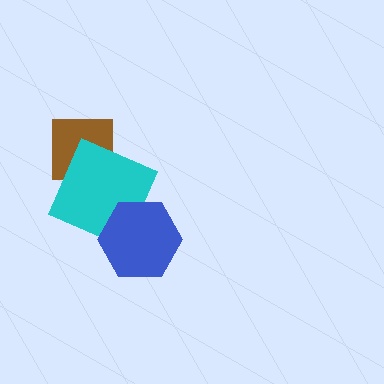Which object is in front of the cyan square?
The blue hexagon is in front of the cyan square.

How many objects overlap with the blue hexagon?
1 object overlaps with the blue hexagon.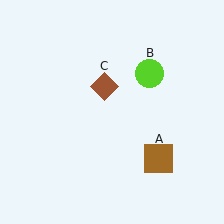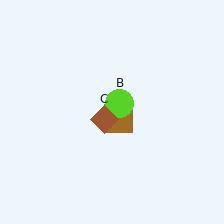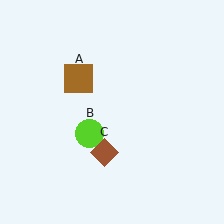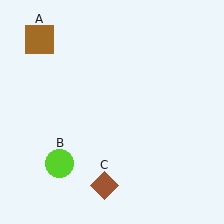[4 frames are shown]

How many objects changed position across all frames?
3 objects changed position: brown square (object A), lime circle (object B), brown diamond (object C).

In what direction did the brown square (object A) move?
The brown square (object A) moved up and to the left.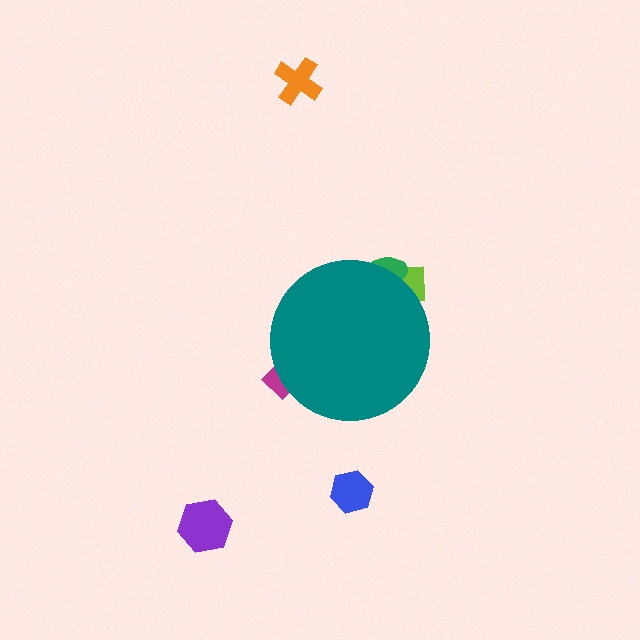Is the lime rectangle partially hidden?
Yes, the lime rectangle is partially hidden behind the teal circle.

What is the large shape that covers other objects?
A teal circle.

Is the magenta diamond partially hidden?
Yes, the magenta diamond is partially hidden behind the teal circle.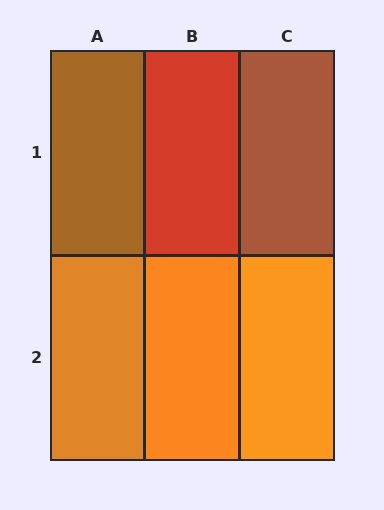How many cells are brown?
2 cells are brown.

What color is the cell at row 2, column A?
Orange.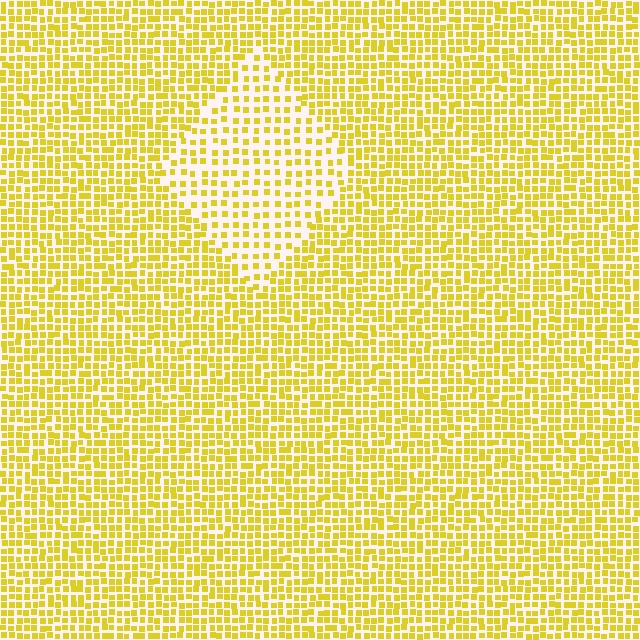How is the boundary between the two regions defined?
The boundary is defined by a change in element density (approximately 1.8x ratio). All elements are the same color, size, and shape.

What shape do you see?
I see a diamond.